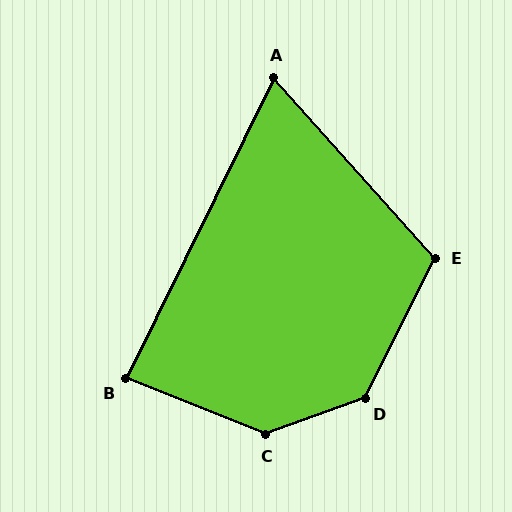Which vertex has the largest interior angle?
C, at approximately 138 degrees.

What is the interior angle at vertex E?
Approximately 112 degrees (obtuse).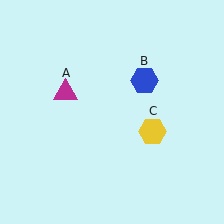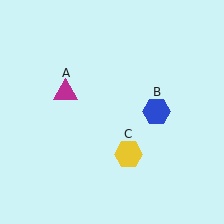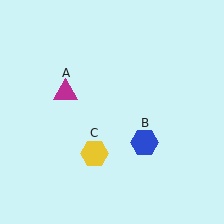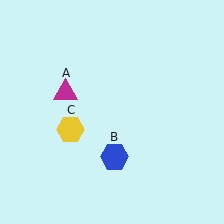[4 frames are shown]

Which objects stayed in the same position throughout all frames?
Magenta triangle (object A) remained stationary.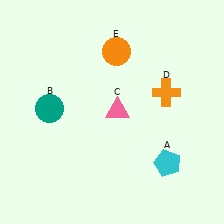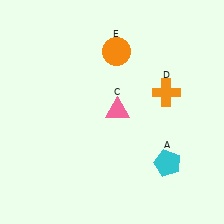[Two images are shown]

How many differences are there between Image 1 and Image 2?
There is 1 difference between the two images.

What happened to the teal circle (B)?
The teal circle (B) was removed in Image 2. It was in the top-left area of Image 1.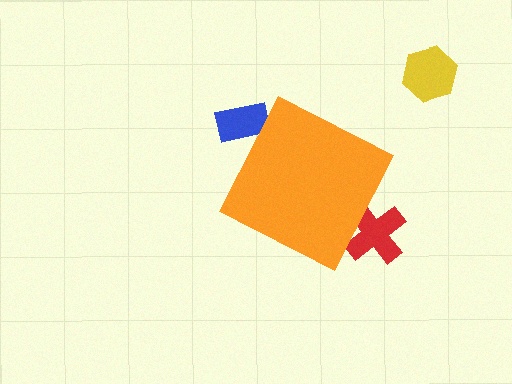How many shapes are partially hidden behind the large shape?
2 shapes are partially hidden.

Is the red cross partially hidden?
Yes, the red cross is partially hidden behind the orange diamond.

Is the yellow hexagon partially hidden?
No, the yellow hexagon is fully visible.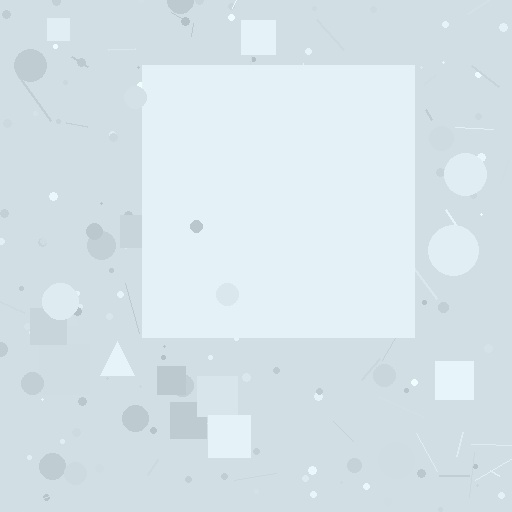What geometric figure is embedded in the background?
A square is embedded in the background.